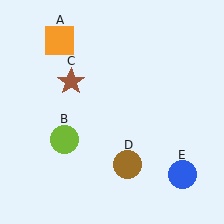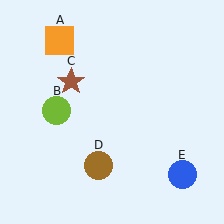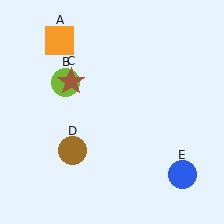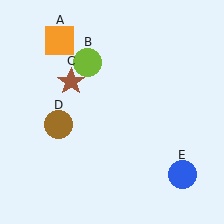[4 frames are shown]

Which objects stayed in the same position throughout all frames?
Orange square (object A) and brown star (object C) and blue circle (object E) remained stationary.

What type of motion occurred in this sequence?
The lime circle (object B), brown circle (object D) rotated clockwise around the center of the scene.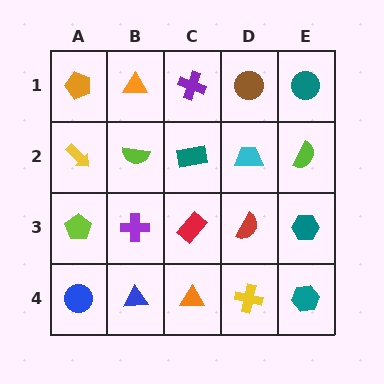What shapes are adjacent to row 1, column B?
A lime semicircle (row 2, column B), an orange pentagon (row 1, column A), a purple cross (row 1, column C).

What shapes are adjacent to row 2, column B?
An orange triangle (row 1, column B), a purple cross (row 3, column B), a yellow arrow (row 2, column A), a teal rectangle (row 2, column C).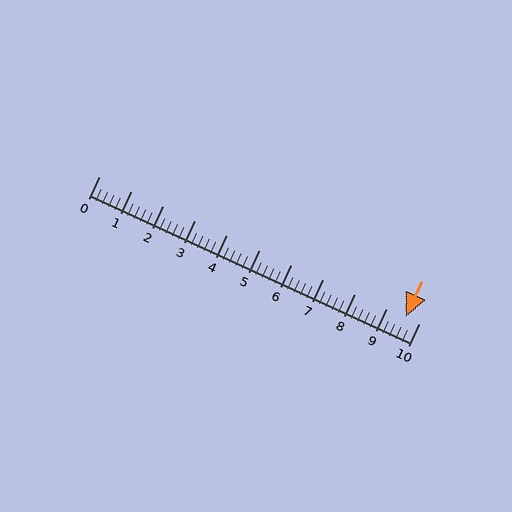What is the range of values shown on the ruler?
The ruler shows values from 0 to 10.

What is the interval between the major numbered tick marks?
The major tick marks are spaced 1 units apart.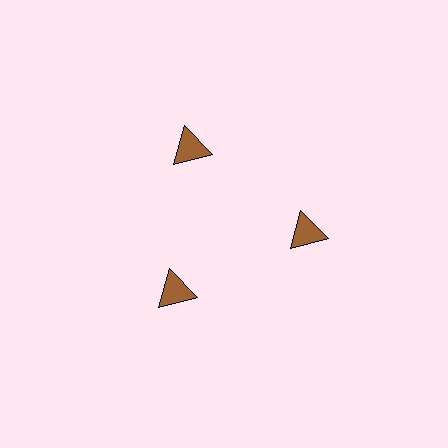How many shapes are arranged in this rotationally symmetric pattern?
There are 3 shapes, arranged in 3 groups of 1.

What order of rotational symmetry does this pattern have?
This pattern has 3-fold rotational symmetry.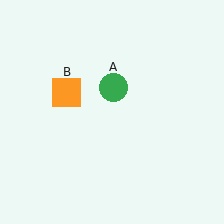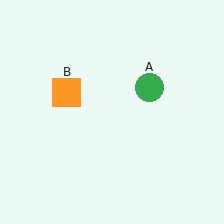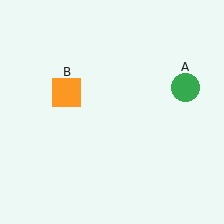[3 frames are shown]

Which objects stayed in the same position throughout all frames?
Orange square (object B) remained stationary.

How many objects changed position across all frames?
1 object changed position: green circle (object A).